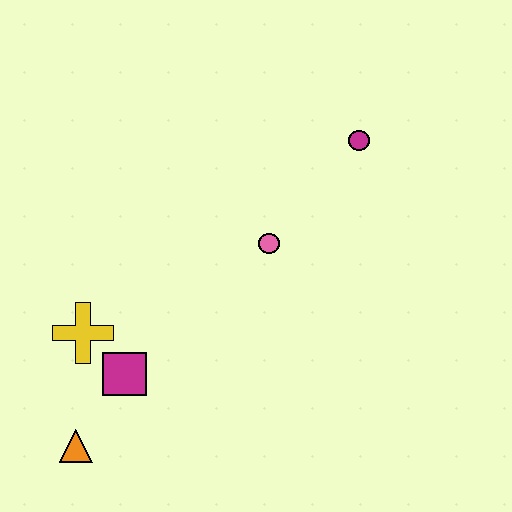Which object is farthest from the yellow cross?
The magenta circle is farthest from the yellow cross.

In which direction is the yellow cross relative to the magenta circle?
The yellow cross is to the left of the magenta circle.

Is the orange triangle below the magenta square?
Yes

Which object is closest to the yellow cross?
The magenta square is closest to the yellow cross.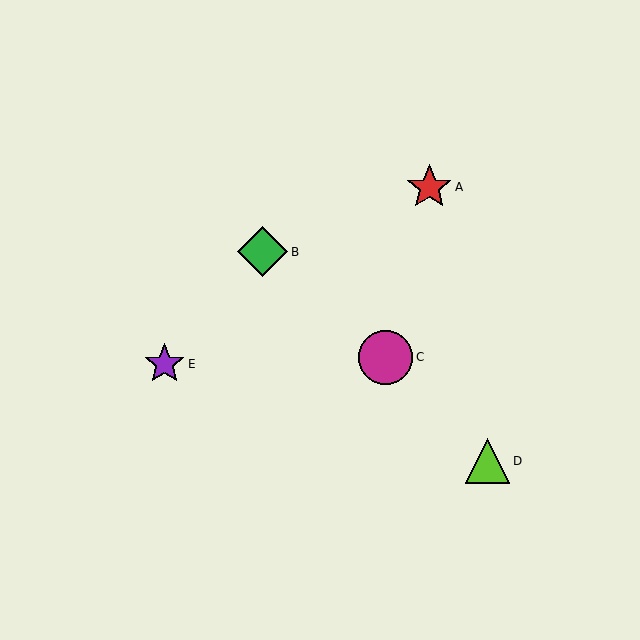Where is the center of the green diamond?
The center of the green diamond is at (263, 252).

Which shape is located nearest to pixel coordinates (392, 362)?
The magenta circle (labeled C) at (386, 357) is nearest to that location.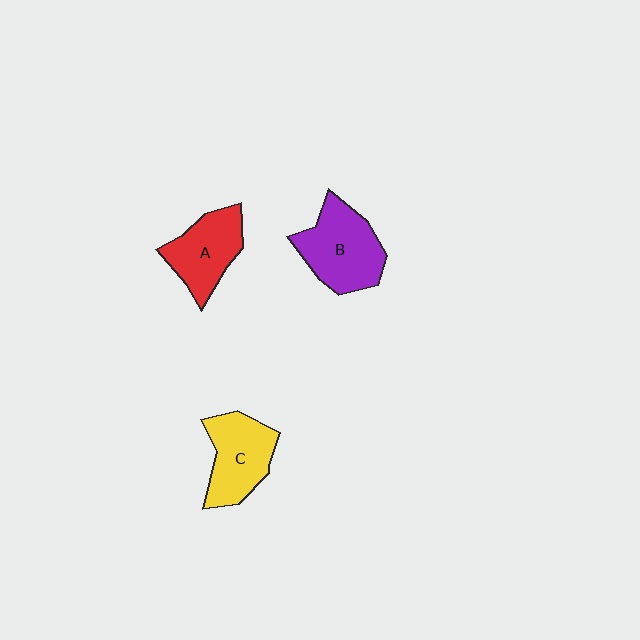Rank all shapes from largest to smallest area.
From largest to smallest: B (purple), C (yellow), A (red).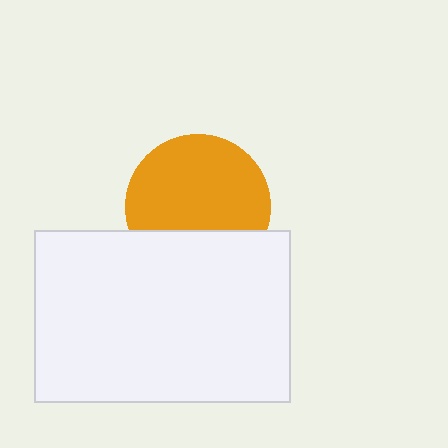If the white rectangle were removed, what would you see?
You would see the complete orange circle.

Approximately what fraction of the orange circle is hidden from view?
Roughly 31% of the orange circle is hidden behind the white rectangle.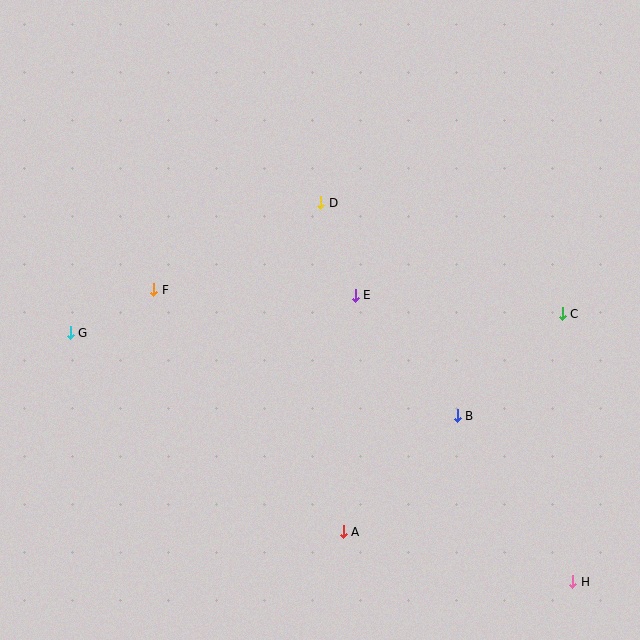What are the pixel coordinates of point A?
Point A is at (343, 532).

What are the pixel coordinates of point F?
Point F is at (154, 290).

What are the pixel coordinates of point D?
Point D is at (321, 203).